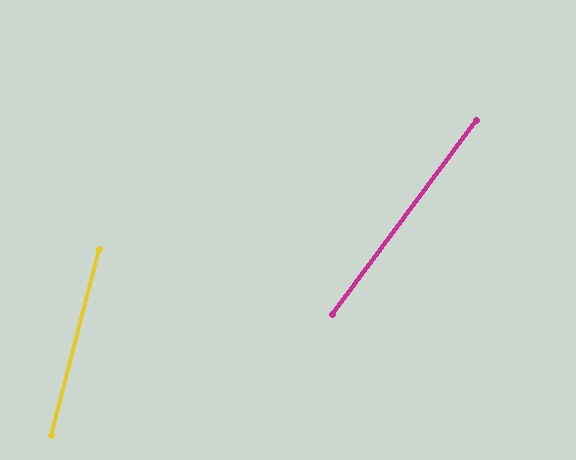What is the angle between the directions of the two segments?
Approximately 22 degrees.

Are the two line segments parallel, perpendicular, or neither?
Neither parallel nor perpendicular — they differ by about 22°.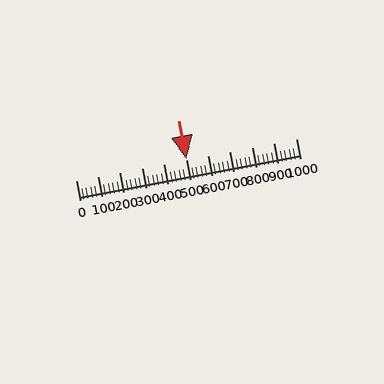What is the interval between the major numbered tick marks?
The major tick marks are spaced 100 units apart.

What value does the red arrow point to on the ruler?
The red arrow points to approximately 500.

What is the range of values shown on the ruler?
The ruler shows values from 0 to 1000.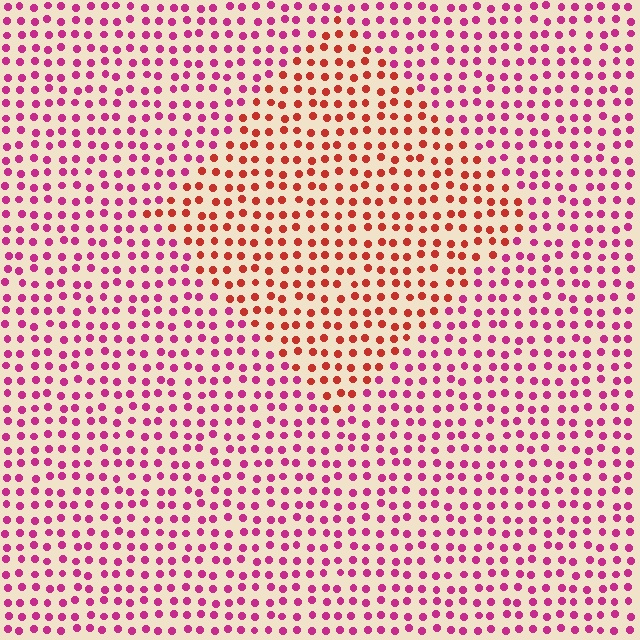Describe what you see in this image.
The image is filled with small magenta elements in a uniform arrangement. A diamond-shaped region is visible where the elements are tinted to a slightly different hue, forming a subtle color boundary.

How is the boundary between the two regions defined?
The boundary is defined purely by a slight shift in hue (about 41 degrees). Spacing, size, and orientation are identical on both sides.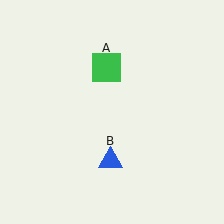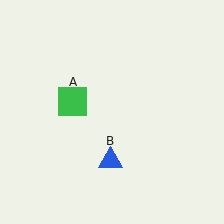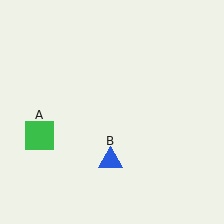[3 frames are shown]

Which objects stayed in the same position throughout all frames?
Blue triangle (object B) remained stationary.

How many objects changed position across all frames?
1 object changed position: green square (object A).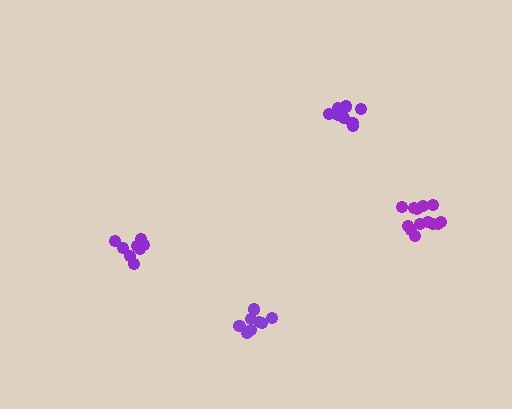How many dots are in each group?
Group 1: 8 dots, Group 2: 13 dots, Group 3: 10 dots, Group 4: 8 dots (39 total).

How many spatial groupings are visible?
There are 4 spatial groupings.